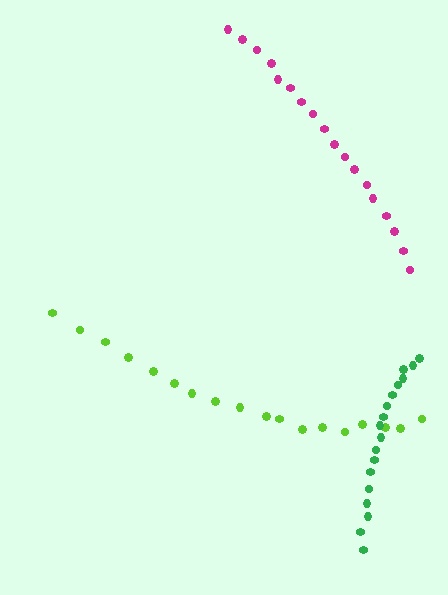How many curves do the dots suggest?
There are 3 distinct paths.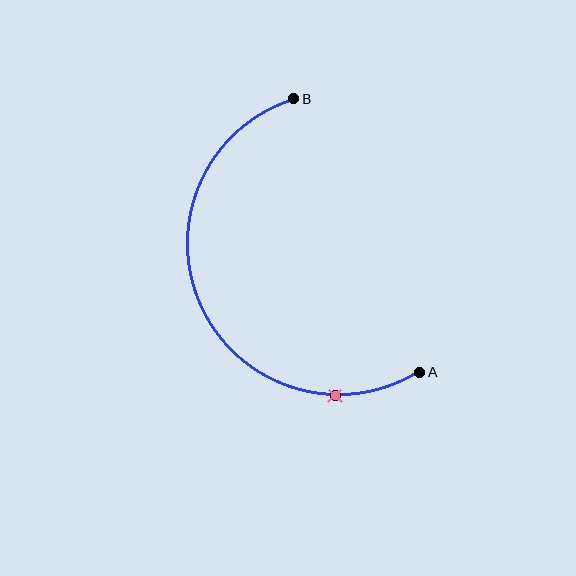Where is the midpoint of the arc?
The arc midpoint is the point on the curve farthest from the straight line joining A and B. It sits to the left of that line.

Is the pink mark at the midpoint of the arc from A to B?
No. The pink mark lies on the arc but is closer to endpoint A. The arc midpoint would be at the point on the curve equidistant along the arc from both A and B.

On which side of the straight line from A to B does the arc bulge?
The arc bulges to the left of the straight line connecting A and B.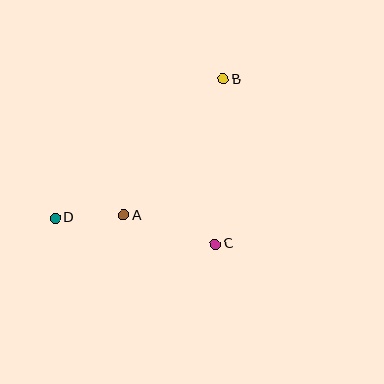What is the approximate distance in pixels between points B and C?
The distance between B and C is approximately 165 pixels.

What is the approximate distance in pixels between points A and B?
The distance between A and B is approximately 168 pixels.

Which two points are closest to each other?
Points A and D are closest to each other.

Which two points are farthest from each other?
Points B and D are farthest from each other.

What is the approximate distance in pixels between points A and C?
The distance between A and C is approximately 96 pixels.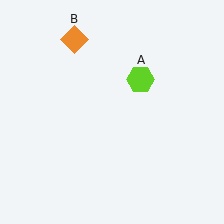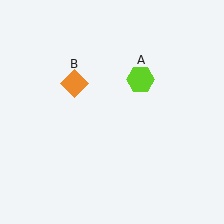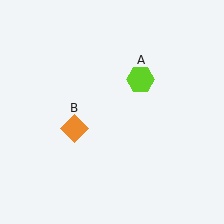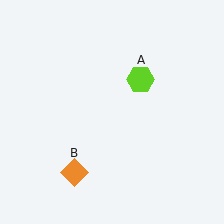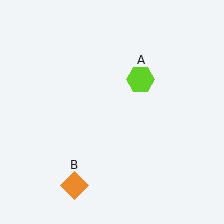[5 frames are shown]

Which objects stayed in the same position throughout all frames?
Lime hexagon (object A) remained stationary.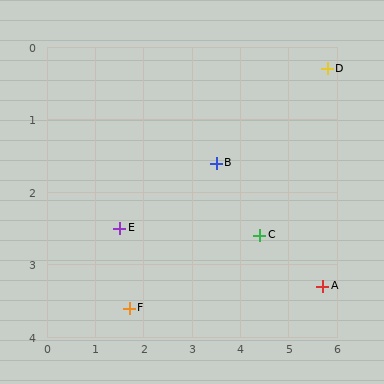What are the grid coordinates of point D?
Point D is at approximately (5.8, 0.3).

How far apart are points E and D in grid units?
Points E and D are about 4.8 grid units apart.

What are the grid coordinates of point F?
Point F is at approximately (1.7, 3.6).